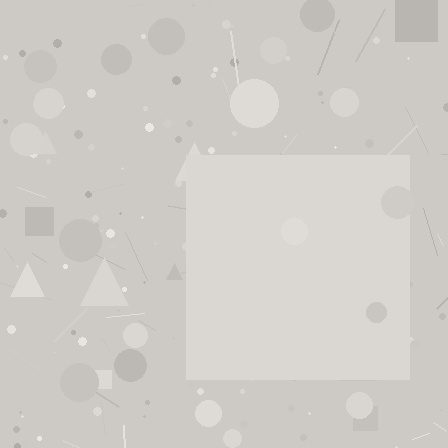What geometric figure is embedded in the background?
A square is embedded in the background.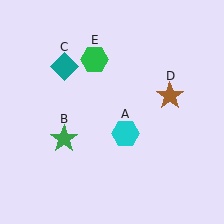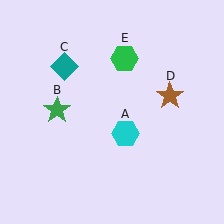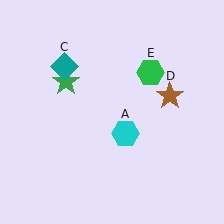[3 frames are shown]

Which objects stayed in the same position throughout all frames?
Cyan hexagon (object A) and teal diamond (object C) and brown star (object D) remained stationary.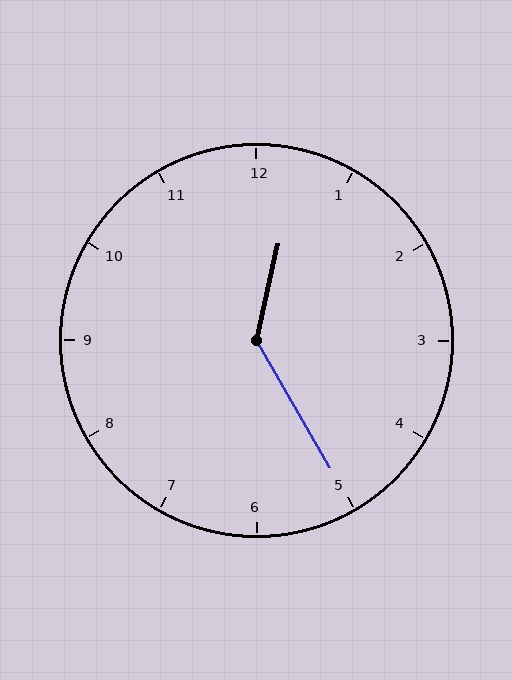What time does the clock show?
12:25.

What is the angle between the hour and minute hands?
Approximately 138 degrees.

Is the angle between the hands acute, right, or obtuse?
It is obtuse.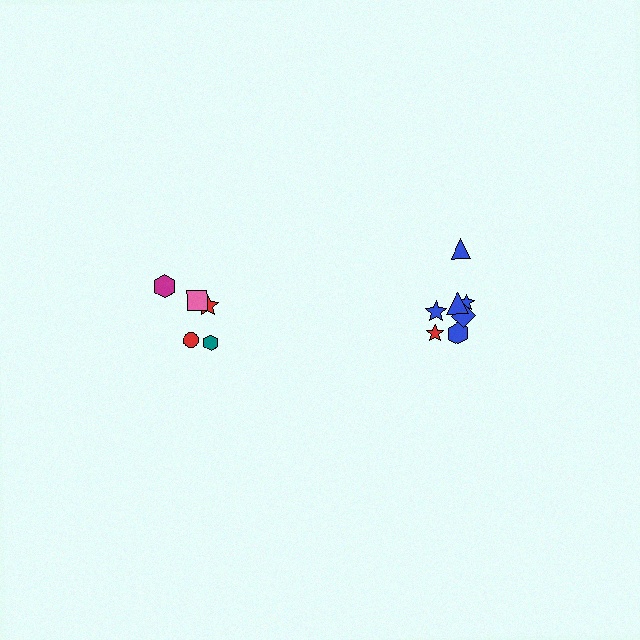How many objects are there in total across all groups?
There are 13 objects.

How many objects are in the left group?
There are 5 objects.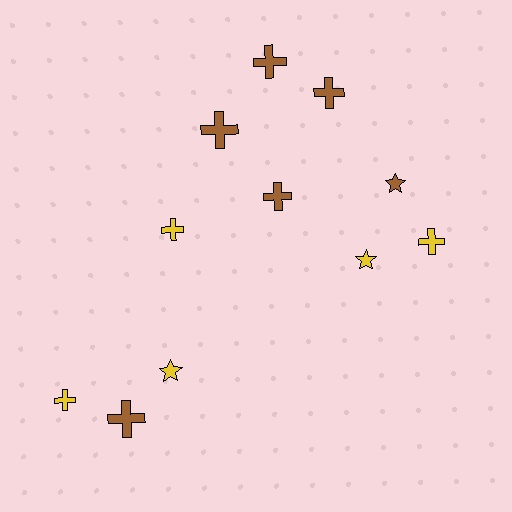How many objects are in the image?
There are 11 objects.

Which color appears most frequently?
Brown, with 6 objects.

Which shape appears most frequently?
Cross, with 8 objects.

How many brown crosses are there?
There are 5 brown crosses.